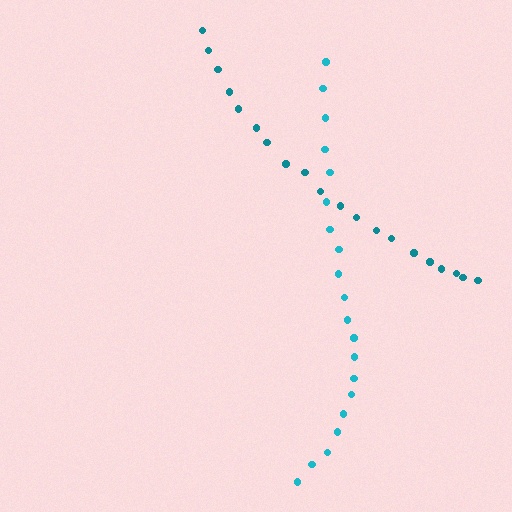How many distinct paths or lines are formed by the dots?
There are 2 distinct paths.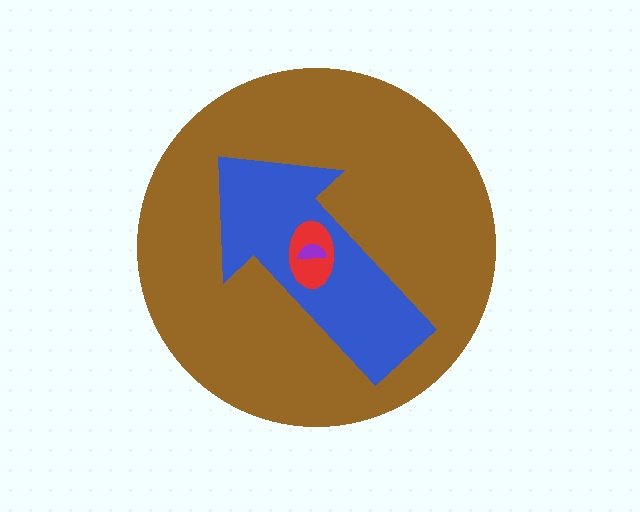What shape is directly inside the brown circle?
The blue arrow.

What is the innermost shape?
The purple semicircle.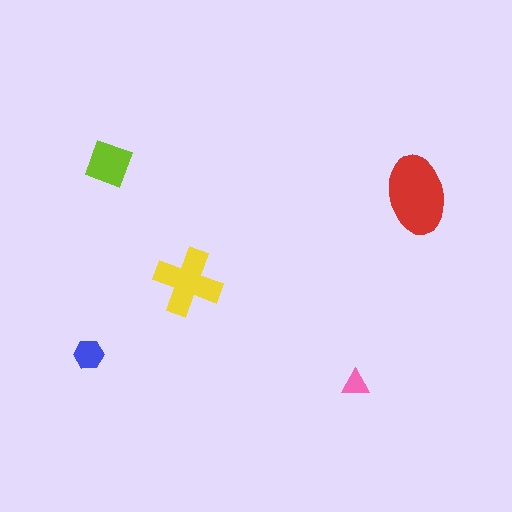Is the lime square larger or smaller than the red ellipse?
Smaller.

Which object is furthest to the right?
The red ellipse is rightmost.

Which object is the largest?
The red ellipse.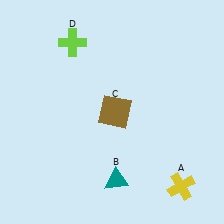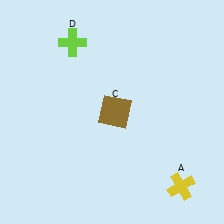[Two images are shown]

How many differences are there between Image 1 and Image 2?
There is 1 difference between the two images.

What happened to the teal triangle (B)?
The teal triangle (B) was removed in Image 2. It was in the bottom-right area of Image 1.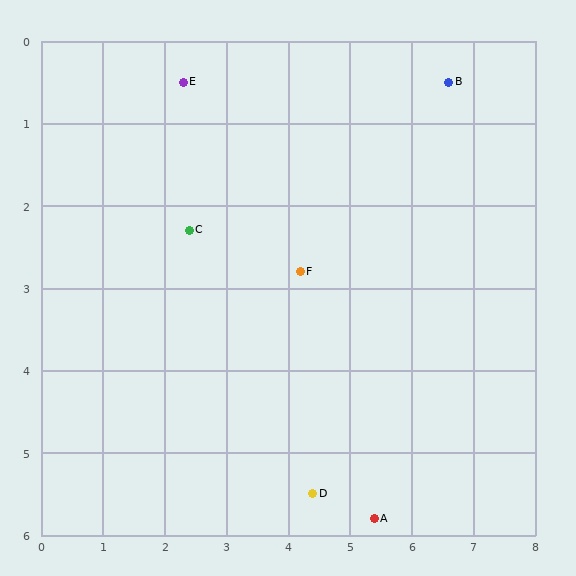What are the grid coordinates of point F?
Point F is at approximately (4.2, 2.8).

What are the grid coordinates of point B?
Point B is at approximately (6.6, 0.5).